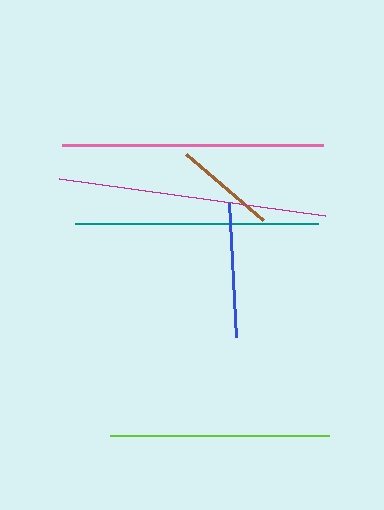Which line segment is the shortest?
The brown line is the shortest at approximately 102 pixels.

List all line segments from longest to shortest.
From longest to shortest: magenta, pink, teal, lime, blue, brown.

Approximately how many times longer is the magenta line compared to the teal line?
The magenta line is approximately 1.1 times the length of the teal line.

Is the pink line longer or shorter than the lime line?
The pink line is longer than the lime line.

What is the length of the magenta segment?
The magenta segment is approximately 269 pixels long.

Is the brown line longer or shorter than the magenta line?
The magenta line is longer than the brown line.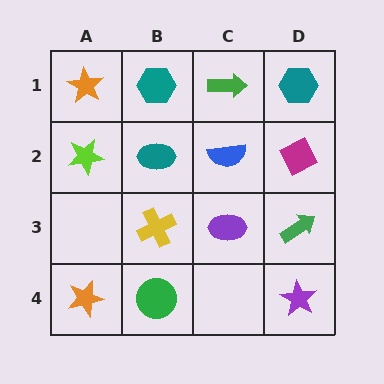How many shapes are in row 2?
4 shapes.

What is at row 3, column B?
A yellow cross.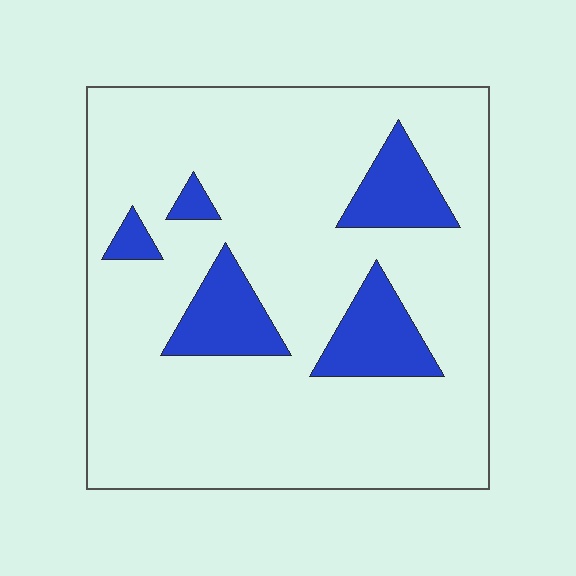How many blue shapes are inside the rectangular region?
5.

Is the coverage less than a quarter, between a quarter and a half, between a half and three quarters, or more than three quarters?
Less than a quarter.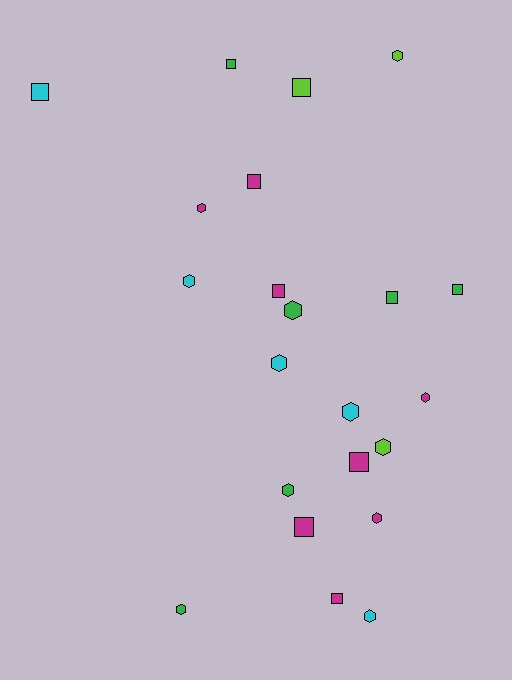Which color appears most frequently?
Magenta, with 8 objects.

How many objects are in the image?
There are 22 objects.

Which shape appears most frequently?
Hexagon, with 12 objects.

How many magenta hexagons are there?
There are 3 magenta hexagons.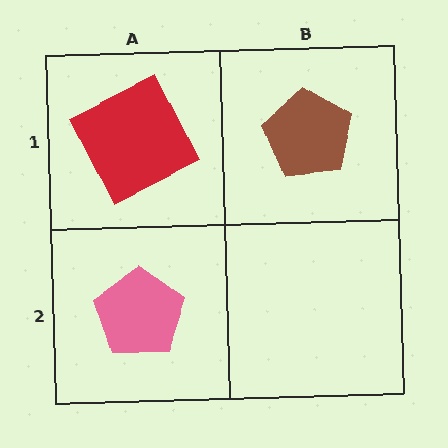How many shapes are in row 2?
1 shape.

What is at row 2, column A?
A pink pentagon.